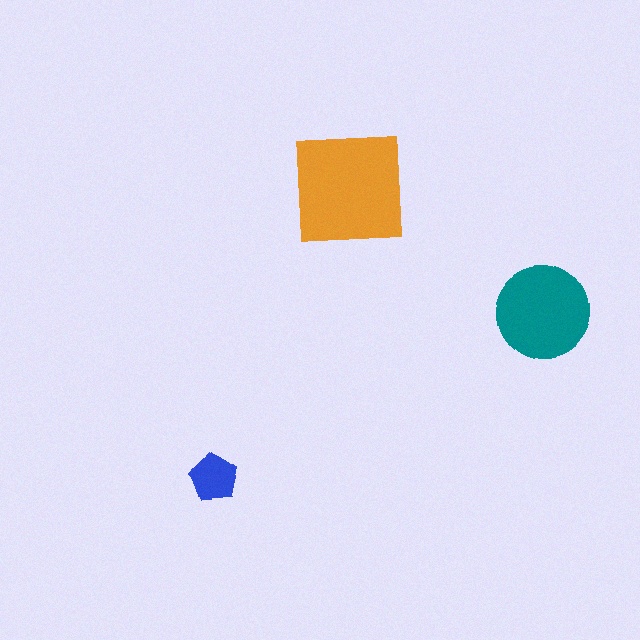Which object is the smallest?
The blue pentagon.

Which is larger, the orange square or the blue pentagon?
The orange square.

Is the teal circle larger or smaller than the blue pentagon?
Larger.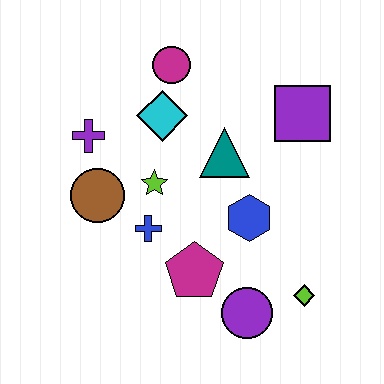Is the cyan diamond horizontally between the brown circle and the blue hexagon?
Yes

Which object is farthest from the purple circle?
The magenta circle is farthest from the purple circle.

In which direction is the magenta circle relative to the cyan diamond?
The magenta circle is above the cyan diamond.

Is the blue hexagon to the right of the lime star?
Yes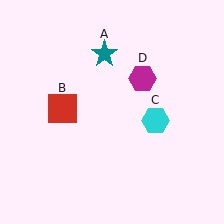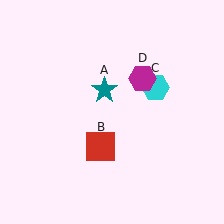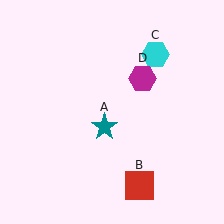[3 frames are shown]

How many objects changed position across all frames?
3 objects changed position: teal star (object A), red square (object B), cyan hexagon (object C).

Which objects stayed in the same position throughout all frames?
Magenta hexagon (object D) remained stationary.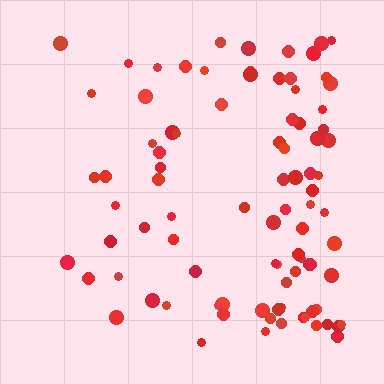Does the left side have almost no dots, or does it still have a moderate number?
Still a moderate number, just noticeably fewer than the right.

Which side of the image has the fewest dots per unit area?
The left.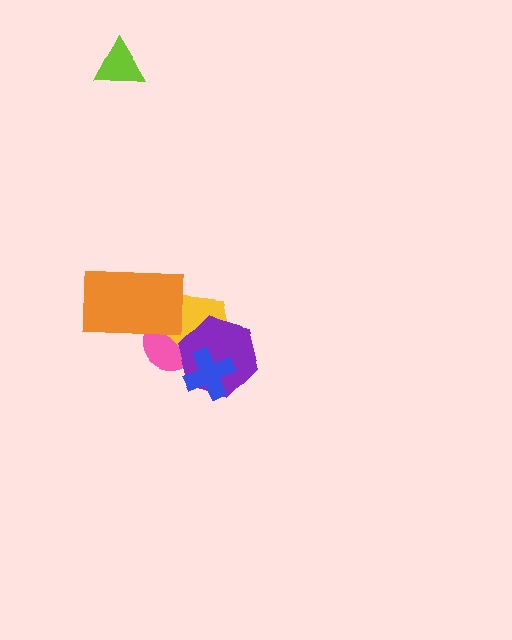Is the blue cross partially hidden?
No, no other shape covers it.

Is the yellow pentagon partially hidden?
Yes, it is partially covered by another shape.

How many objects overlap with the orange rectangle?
2 objects overlap with the orange rectangle.